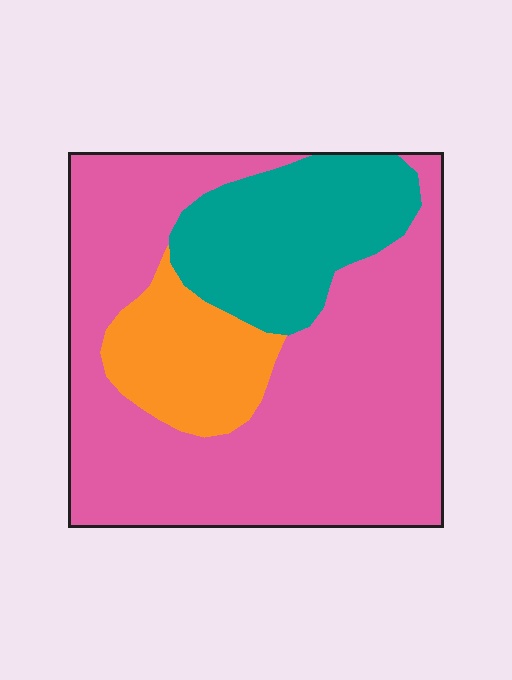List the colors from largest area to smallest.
From largest to smallest: pink, teal, orange.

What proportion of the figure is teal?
Teal covers roughly 20% of the figure.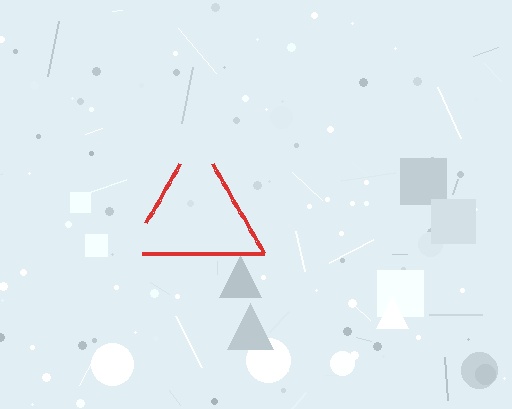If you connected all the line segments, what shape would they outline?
They would outline a triangle.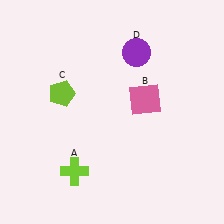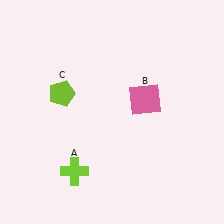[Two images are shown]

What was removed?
The purple circle (D) was removed in Image 2.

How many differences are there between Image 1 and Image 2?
There is 1 difference between the two images.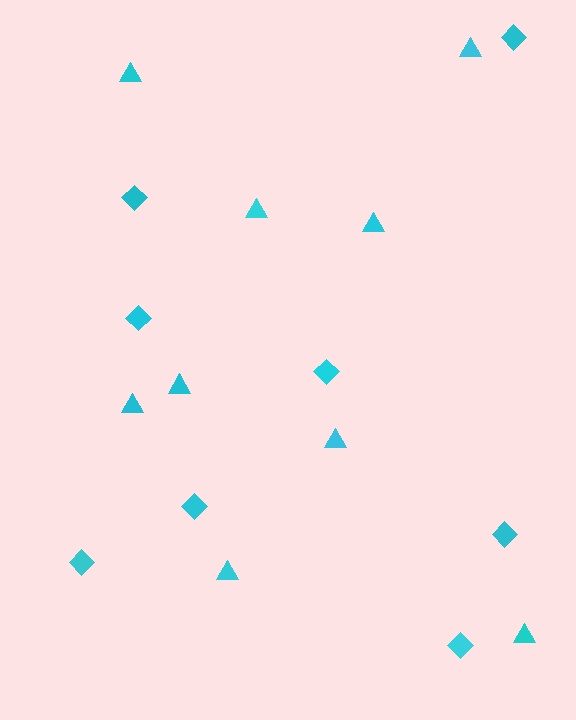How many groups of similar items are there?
There are 2 groups: one group of triangles (9) and one group of diamonds (8).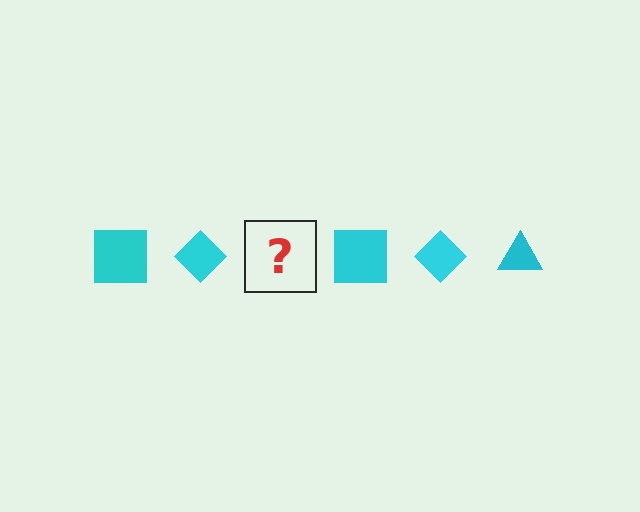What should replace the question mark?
The question mark should be replaced with a cyan triangle.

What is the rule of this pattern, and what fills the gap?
The rule is that the pattern cycles through square, diamond, triangle shapes in cyan. The gap should be filled with a cyan triangle.